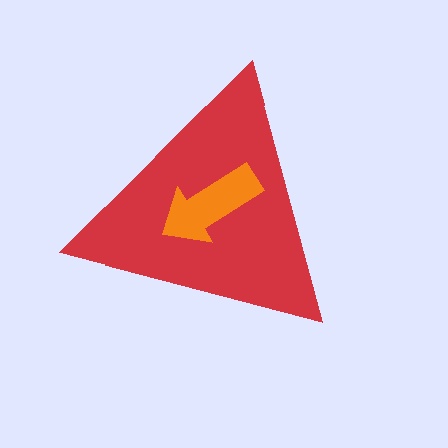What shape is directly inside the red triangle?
The orange arrow.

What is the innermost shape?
The orange arrow.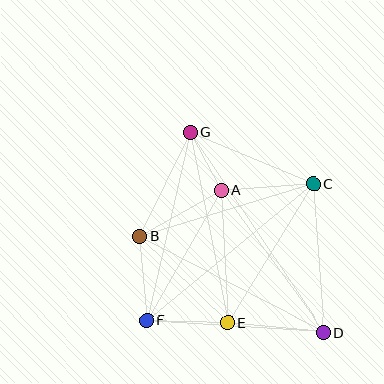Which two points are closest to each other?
Points A and G are closest to each other.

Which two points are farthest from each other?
Points D and G are farthest from each other.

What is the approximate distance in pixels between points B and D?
The distance between B and D is approximately 208 pixels.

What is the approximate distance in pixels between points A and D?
The distance between A and D is approximately 175 pixels.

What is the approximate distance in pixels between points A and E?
The distance between A and E is approximately 133 pixels.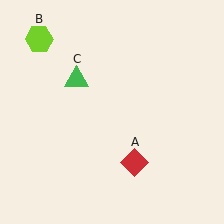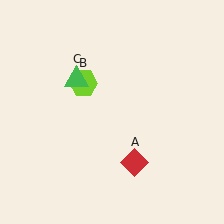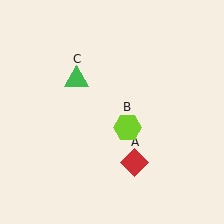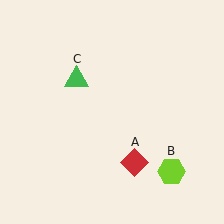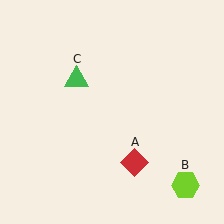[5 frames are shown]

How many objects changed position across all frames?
1 object changed position: lime hexagon (object B).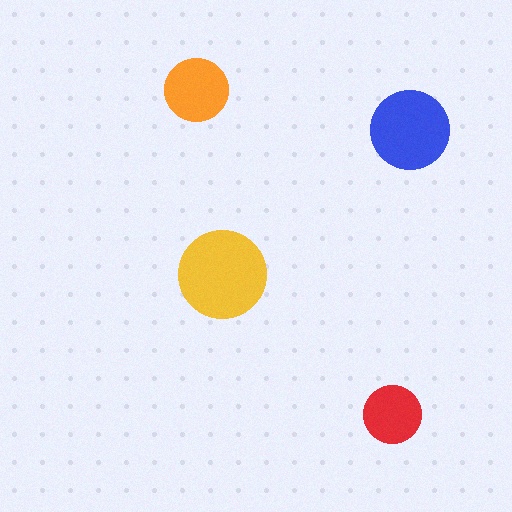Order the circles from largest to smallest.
the yellow one, the blue one, the orange one, the red one.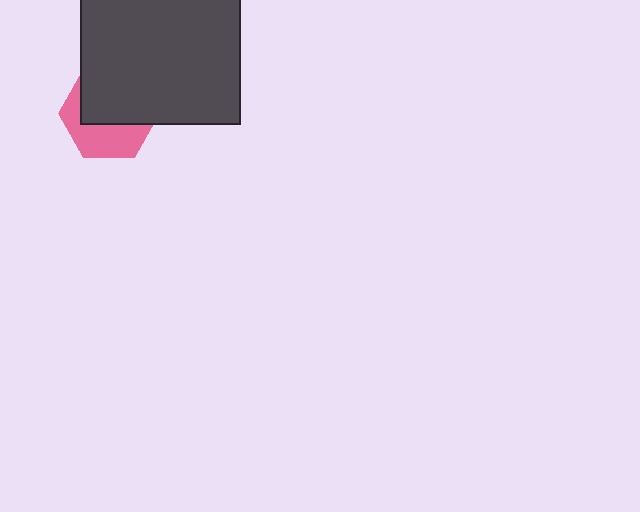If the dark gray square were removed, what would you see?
You would see the complete pink hexagon.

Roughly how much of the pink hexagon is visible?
A small part of it is visible (roughly 42%).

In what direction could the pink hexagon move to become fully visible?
The pink hexagon could move down. That would shift it out from behind the dark gray square entirely.